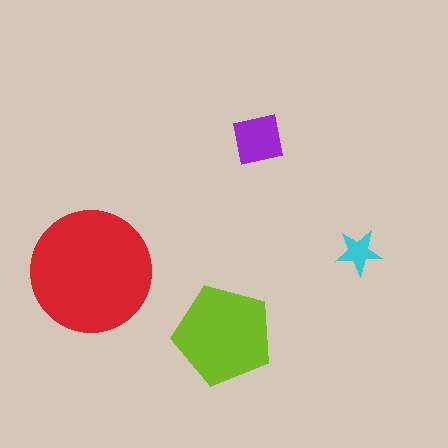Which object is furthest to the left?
The red circle is leftmost.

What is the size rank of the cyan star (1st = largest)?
4th.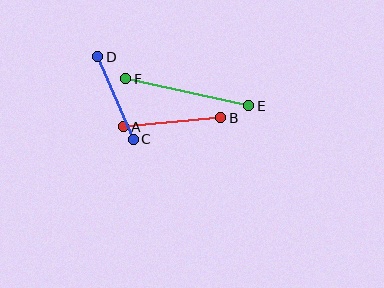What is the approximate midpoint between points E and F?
The midpoint is at approximately (187, 92) pixels.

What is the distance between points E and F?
The distance is approximately 126 pixels.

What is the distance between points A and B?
The distance is approximately 98 pixels.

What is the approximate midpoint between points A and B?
The midpoint is at approximately (172, 122) pixels.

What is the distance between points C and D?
The distance is approximately 89 pixels.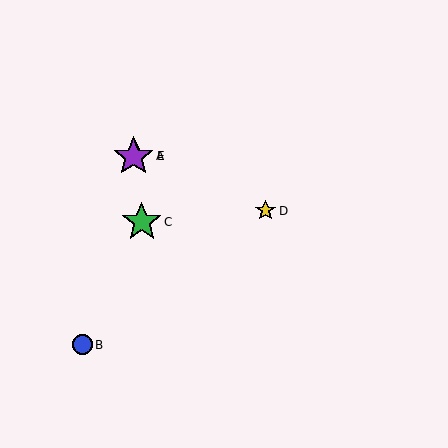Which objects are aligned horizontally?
Objects A, E are aligned horizontally.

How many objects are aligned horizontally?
2 objects (A, E) are aligned horizontally.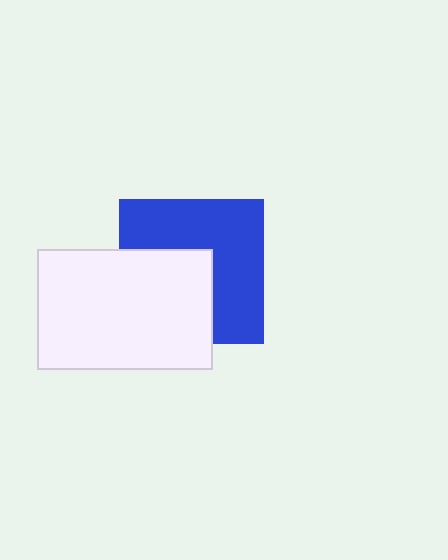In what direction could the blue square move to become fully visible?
The blue square could move toward the upper-right. That would shift it out from behind the white rectangle entirely.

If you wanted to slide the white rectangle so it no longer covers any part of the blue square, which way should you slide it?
Slide it toward the lower-left — that is the most direct way to separate the two shapes.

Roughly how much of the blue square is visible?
About half of it is visible (roughly 57%).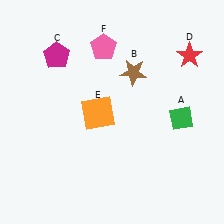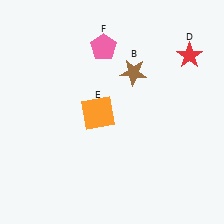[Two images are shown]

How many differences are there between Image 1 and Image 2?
There are 2 differences between the two images.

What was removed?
The magenta pentagon (C), the green diamond (A) were removed in Image 2.